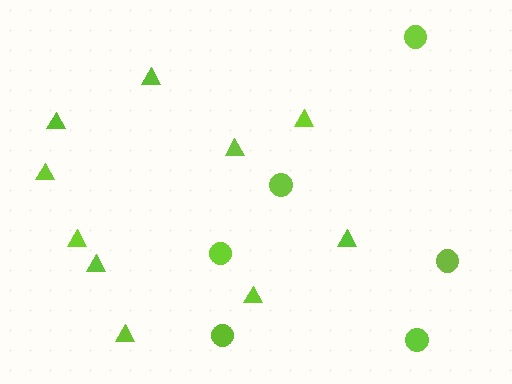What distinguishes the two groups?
There are 2 groups: one group of triangles (10) and one group of circles (6).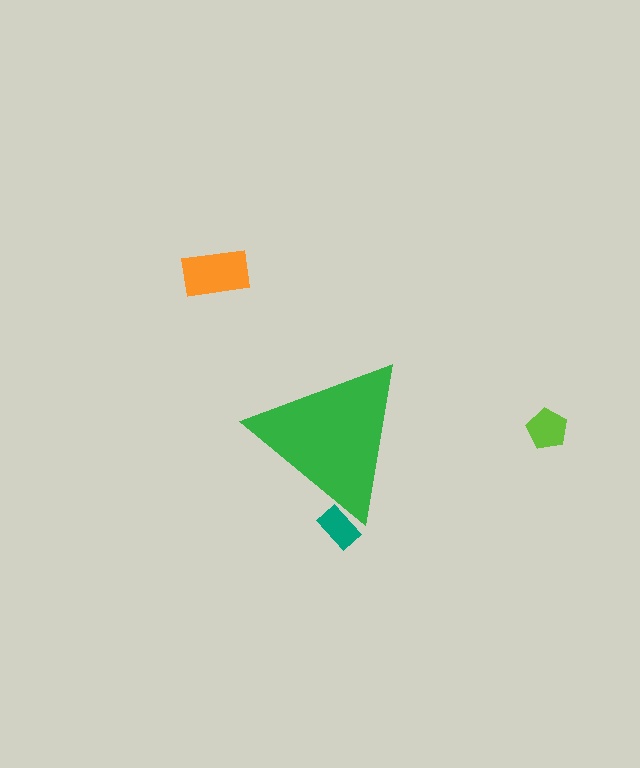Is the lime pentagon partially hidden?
No, the lime pentagon is fully visible.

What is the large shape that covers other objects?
A green triangle.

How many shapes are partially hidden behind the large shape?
1 shape is partially hidden.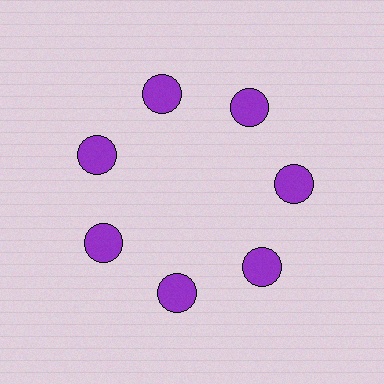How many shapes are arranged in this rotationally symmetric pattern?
There are 7 shapes, arranged in 7 groups of 1.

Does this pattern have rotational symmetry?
Yes, this pattern has 7-fold rotational symmetry. It looks the same after rotating 51 degrees around the center.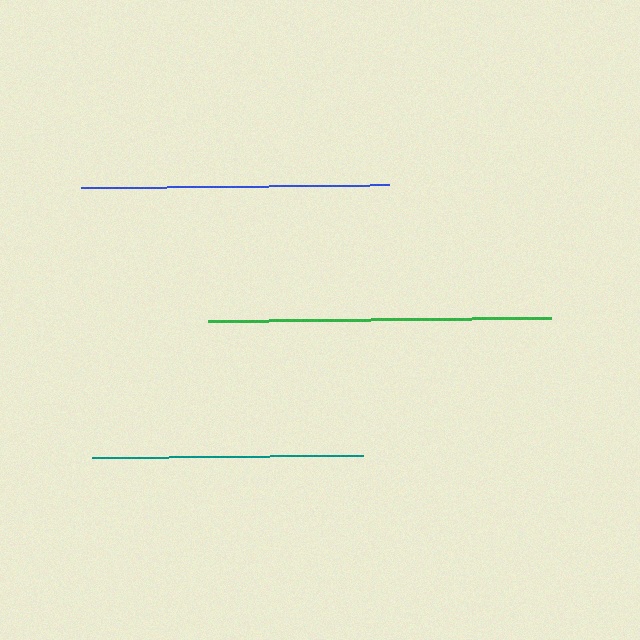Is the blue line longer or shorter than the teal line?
The blue line is longer than the teal line.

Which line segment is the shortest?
The teal line is the shortest at approximately 271 pixels.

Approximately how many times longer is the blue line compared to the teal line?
The blue line is approximately 1.1 times the length of the teal line.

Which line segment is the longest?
The green line is the longest at approximately 343 pixels.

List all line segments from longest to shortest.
From longest to shortest: green, blue, teal.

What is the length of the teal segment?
The teal segment is approximately 271 pixels long.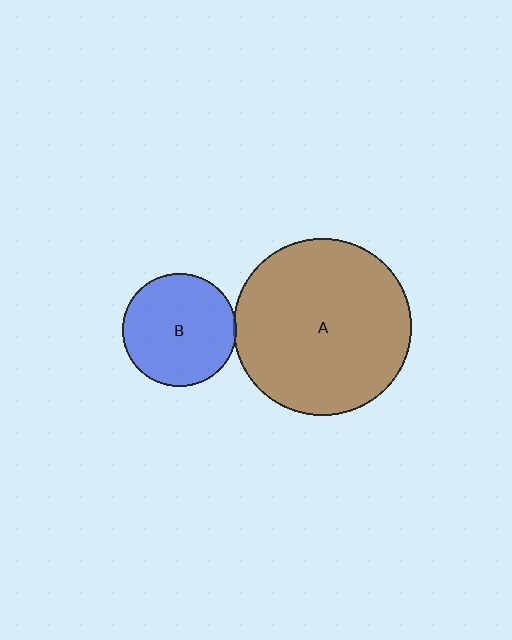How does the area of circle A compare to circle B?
Approximately 2.4 times.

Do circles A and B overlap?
Yes.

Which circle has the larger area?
Circle A (brown).